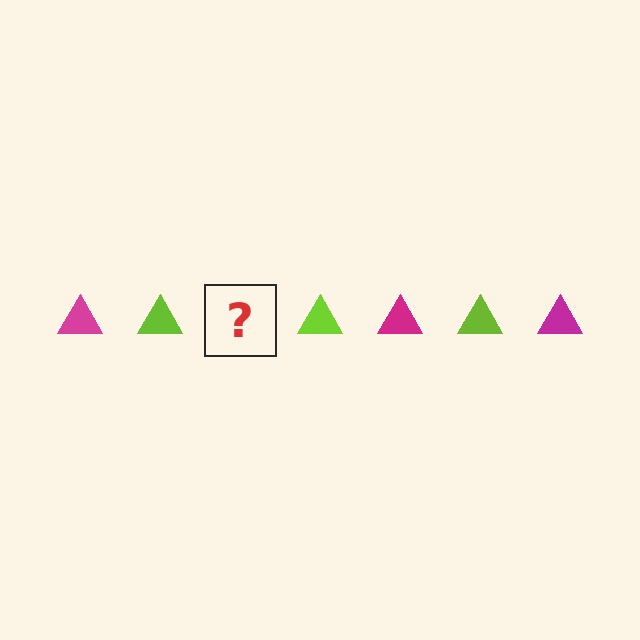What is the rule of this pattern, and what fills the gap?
The rule is that the pattern cycles through magenta, lime triangles. The gap should be filled with a magenta triangle.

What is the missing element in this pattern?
The missing element is a magenta triangle.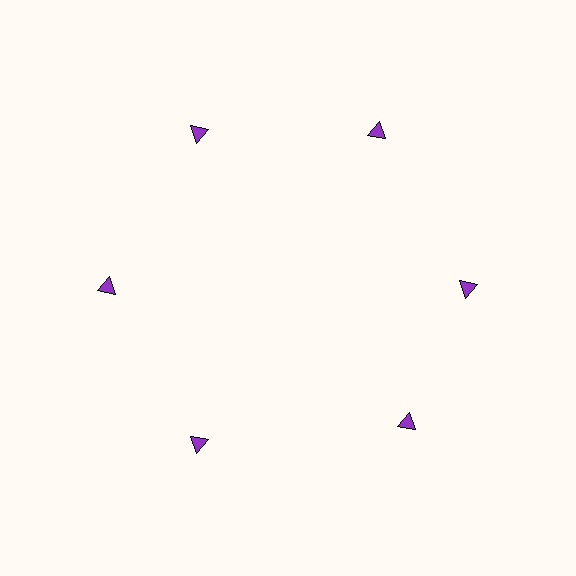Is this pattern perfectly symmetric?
No. The 6 purple triangles are arranged in a ring, but one element near the 5 o'clock position is rotated out of alignment along the ring, breaking the 6-fold rotational symmetry.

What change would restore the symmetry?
The symmetry would be restored by rotating it back into even spacing with its neighbors so that all 6 triangles sit at equal angles and equal distance from the center.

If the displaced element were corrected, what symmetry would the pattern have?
It would have 6-fold rotational symmetry — the pattern would map onto itself every 60 degrees.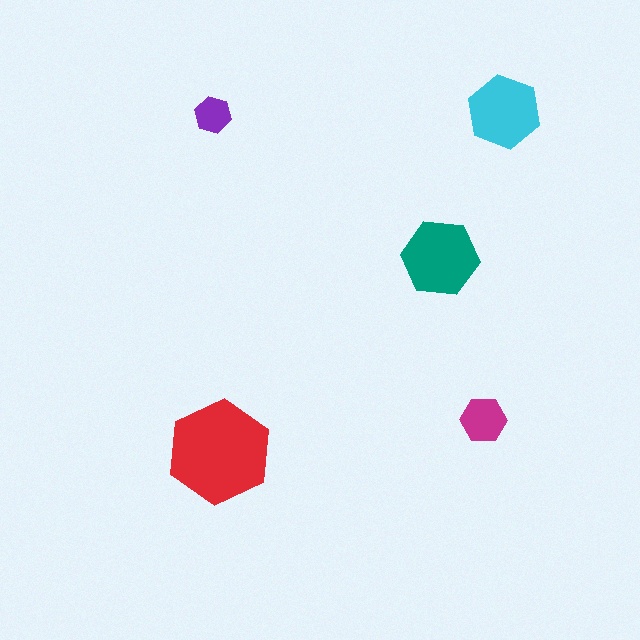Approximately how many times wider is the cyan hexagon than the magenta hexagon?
About 1.5 times wider.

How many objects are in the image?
There are 5 objects in the image.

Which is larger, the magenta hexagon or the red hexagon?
The red one.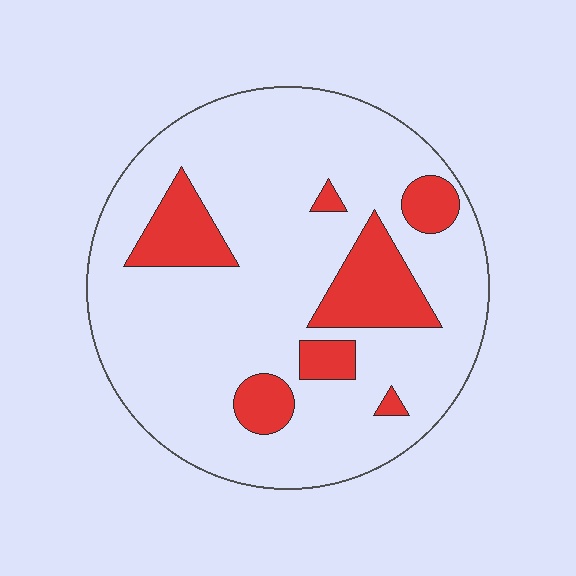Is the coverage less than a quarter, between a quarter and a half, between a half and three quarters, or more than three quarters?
Less than a quarter.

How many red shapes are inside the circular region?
7.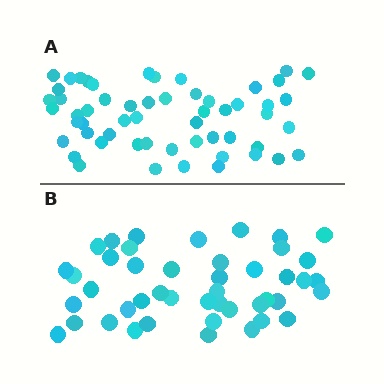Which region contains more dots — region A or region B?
Region A (the top region) has more dots.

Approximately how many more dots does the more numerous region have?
Region A has roughly 12 or so more dots than region B.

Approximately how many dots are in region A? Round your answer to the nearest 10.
About 60 dots. (The exact count is 56, which rounds to 60.)